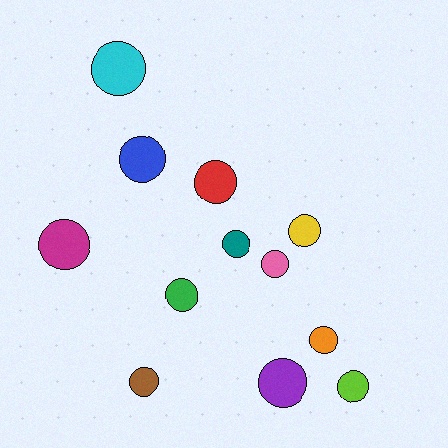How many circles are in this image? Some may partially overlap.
There are 12 circles.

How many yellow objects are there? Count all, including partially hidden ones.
There is 1 yellow object.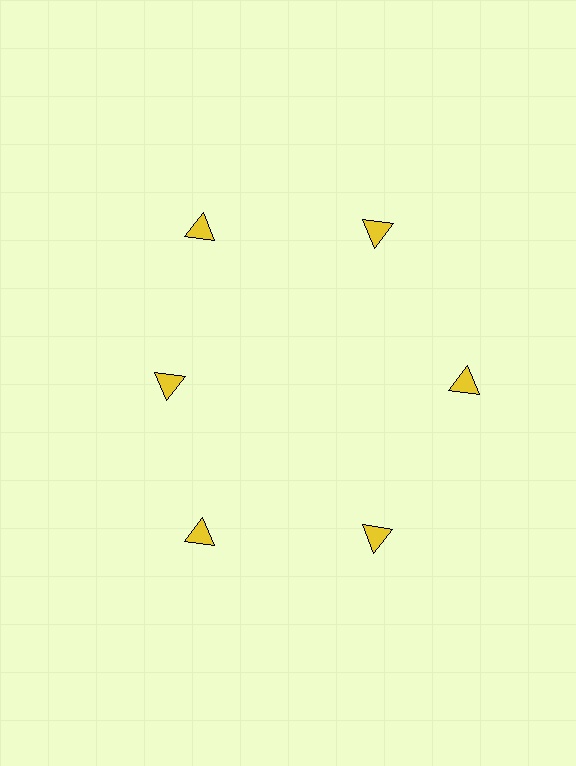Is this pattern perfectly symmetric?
No. The 6 yellow triangles are arranged in a ring, but one element near the 9 o'clock position is pulled inward toward the center, breaking the 6-fold rotational symmetry.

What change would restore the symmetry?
The symmetry would be restored by moving it outward, back onto the ring so that all 6 triangles sit at equal angles and equal distance from the center.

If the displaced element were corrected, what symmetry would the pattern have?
It would have 6-fold rotational symmetry — the pattern would map onto itself every 60 degrees.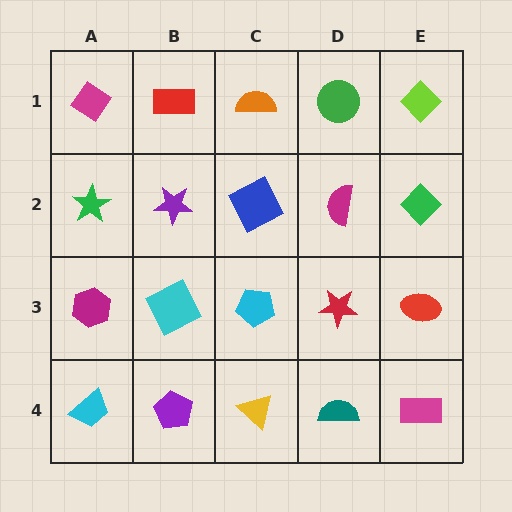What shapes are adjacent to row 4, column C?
A cyan pentagon (row 3, column C), a purple pentagon (row 4, column B), a teal semicircle (row 4, column D).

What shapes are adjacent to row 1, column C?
A blue square (row 2, column C), a red rectangle (row 1, column B), a green circle (row 1, column D).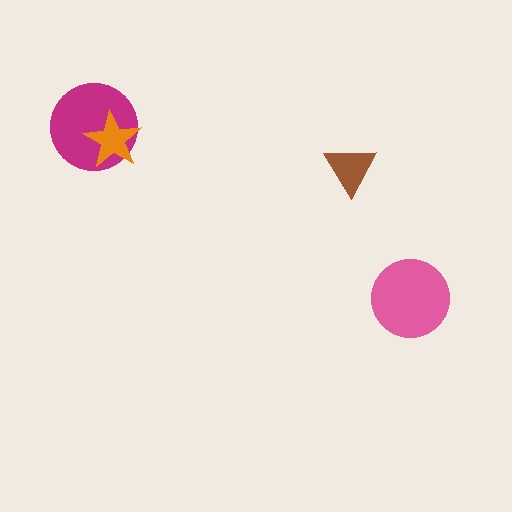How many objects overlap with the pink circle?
0 objects overlap with the pink circle.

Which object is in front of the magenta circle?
The orange star is in front of the magenta circle.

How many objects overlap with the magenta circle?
1 object overlaps with the magenta circle.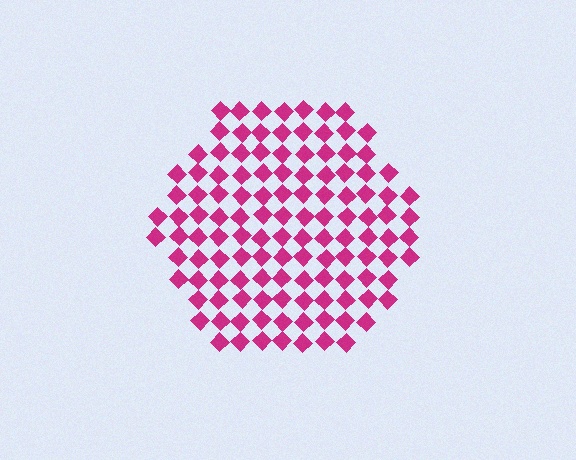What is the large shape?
The large shape is a hexagon.